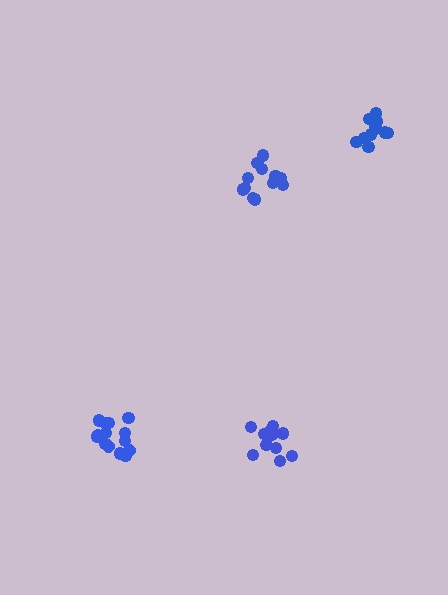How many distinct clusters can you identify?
There are 4 distinct clusters.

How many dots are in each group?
Group 1: 12 dots, Group 2: 11 dots, Group 3: 12 dots, Group 4: 14 dots (49 total).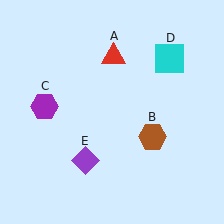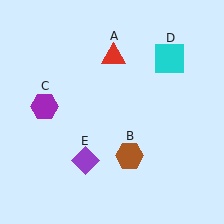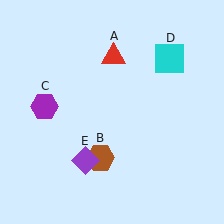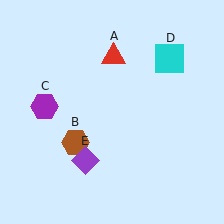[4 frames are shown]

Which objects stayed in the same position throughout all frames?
Red triangle (object A) and purple hexagon (object C) and cyan square (object D) and purple diamond (object E) remained stationary.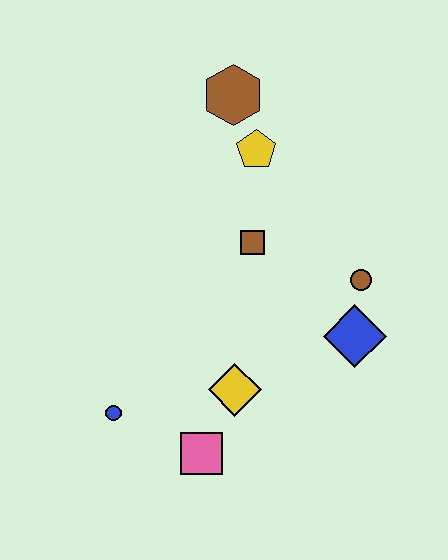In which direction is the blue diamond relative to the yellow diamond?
The blue diamond is to the right of the yellow diamond.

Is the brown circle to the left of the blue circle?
No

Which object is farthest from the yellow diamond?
The brown hexagon is farthest from the yellow diamond.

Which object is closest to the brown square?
The yellow pentagon is closest to the brown square.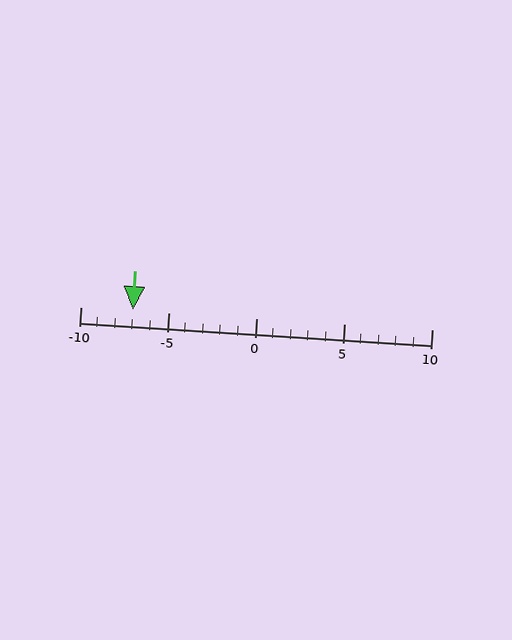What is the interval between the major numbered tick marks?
The major tick marks are spaced 5 units apart.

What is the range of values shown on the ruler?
The ruler shows values from -10 to 10.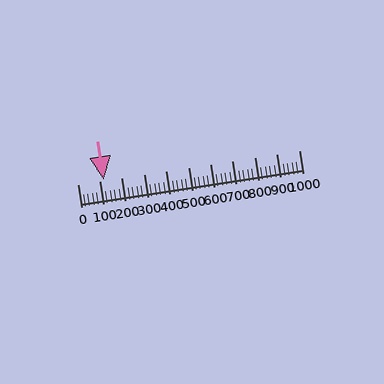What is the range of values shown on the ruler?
The ruler shows values from 0 to 1000.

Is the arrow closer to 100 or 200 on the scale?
The arrow is closer to 100.